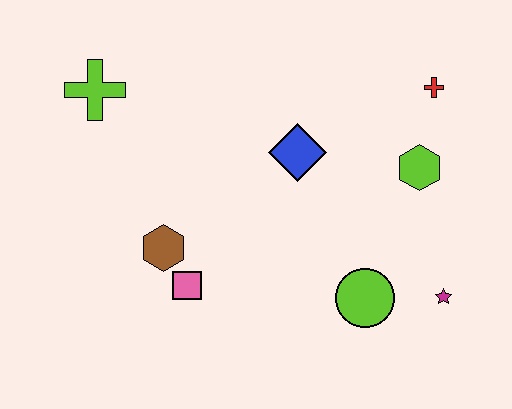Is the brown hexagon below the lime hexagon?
Yes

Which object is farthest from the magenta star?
The lime cross is farthest from the magenta star.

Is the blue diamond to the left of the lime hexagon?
Yes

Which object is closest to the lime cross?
The brown hexagon is closest to the lime cross.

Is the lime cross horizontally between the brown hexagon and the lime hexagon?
No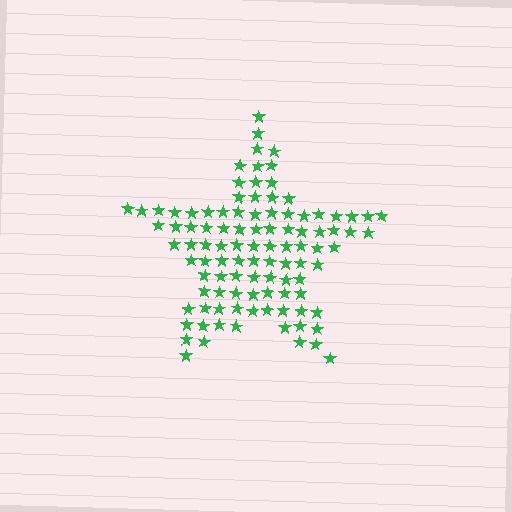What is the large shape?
The large shape is a star.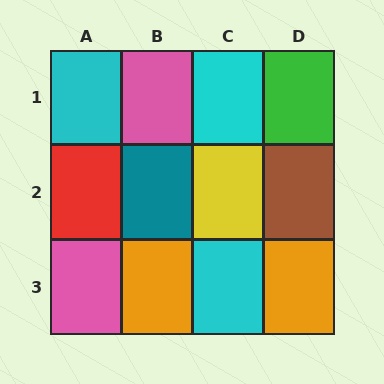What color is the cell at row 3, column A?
Pink.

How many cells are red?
1 cell is red.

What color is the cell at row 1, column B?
Pink.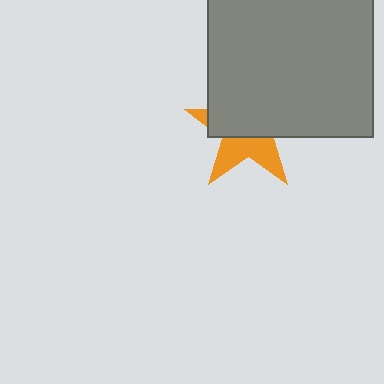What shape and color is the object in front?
The object in front is a gray square.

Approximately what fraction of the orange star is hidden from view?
Roughly 59% of the orange star is hidden behind the gray square.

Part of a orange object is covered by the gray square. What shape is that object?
It is a star.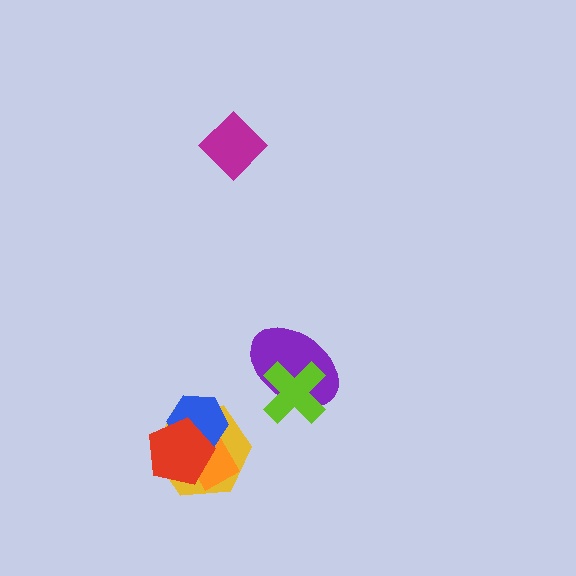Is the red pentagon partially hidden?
No, no other shape covers it.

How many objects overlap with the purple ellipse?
1 object overlaps with the purple ellipse.